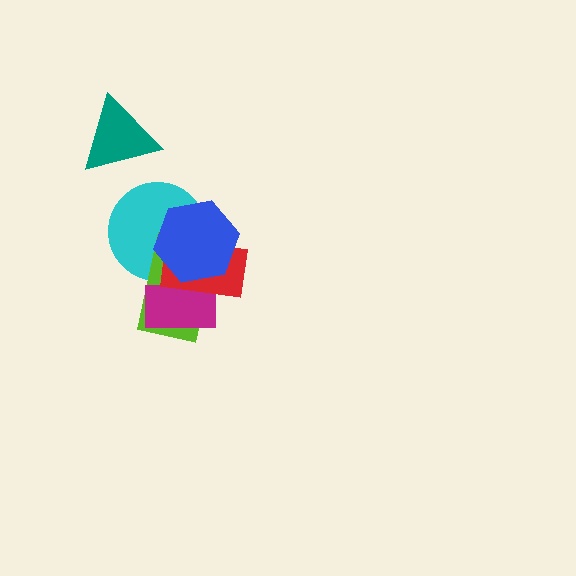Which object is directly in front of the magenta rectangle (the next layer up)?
The red rectangle is directly in front of the magenta rectangle.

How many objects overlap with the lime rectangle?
4 objects overlap with the lime rectangle.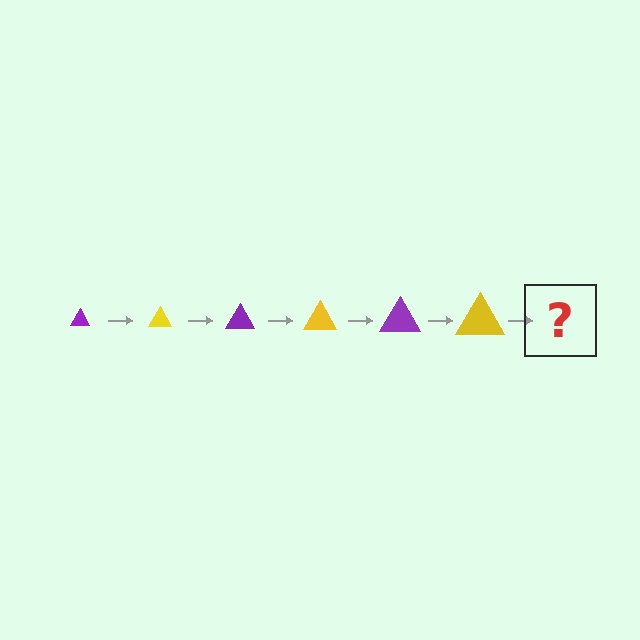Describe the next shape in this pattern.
It should be a purple triangle, larger than the previous one.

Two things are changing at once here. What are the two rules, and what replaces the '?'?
The two rules are that the triangle grows larger each step and the color cycles through purple and yellow. The '?' should be a purple triangle, larger than the previous one.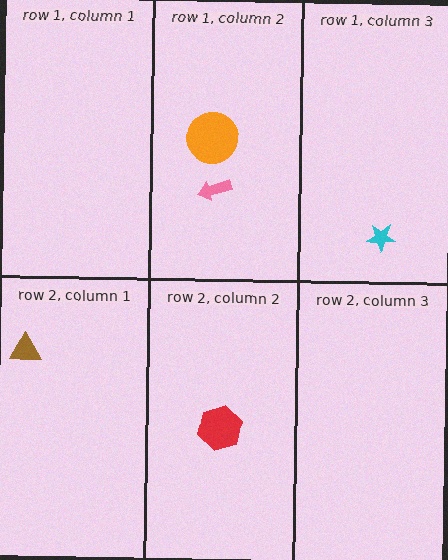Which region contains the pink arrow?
The row 1, column 2 region.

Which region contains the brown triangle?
The row 2, column 1 region.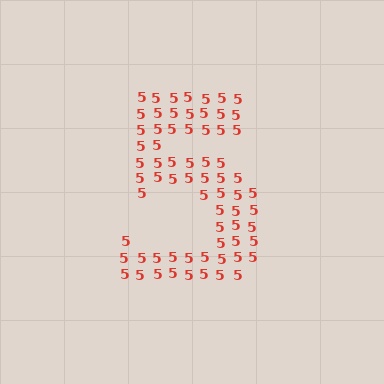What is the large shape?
The large shape is the digit 5.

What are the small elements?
The small elements are digit 5's.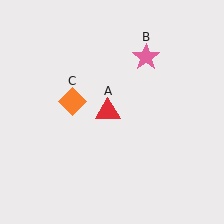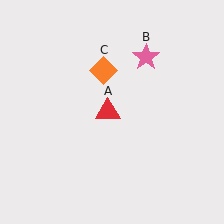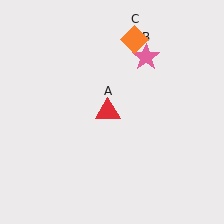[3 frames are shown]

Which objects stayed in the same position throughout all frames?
Red triangle (object A) and pink star (object B) remained stationary.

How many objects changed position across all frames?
1 object changed position: orange diamond (object C).